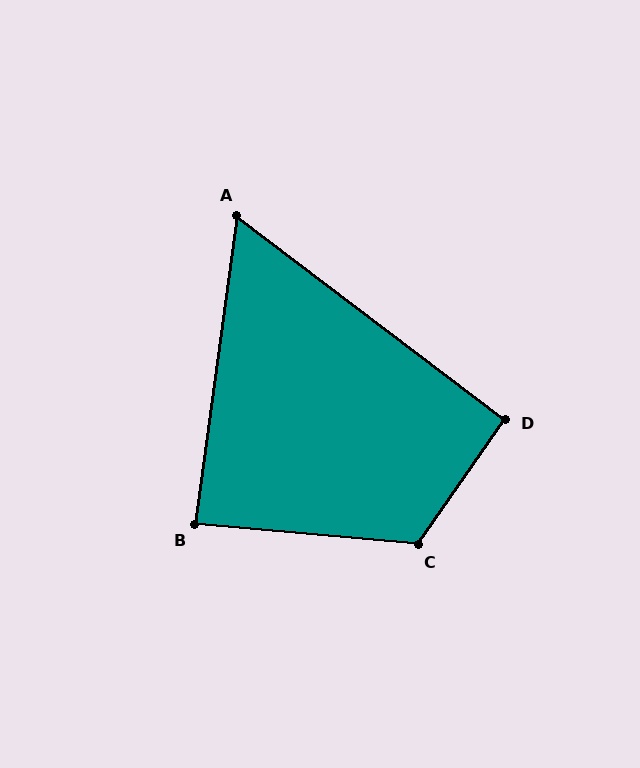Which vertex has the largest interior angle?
C, at approximately 120 degrees.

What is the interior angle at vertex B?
Approximately 87 degrees (approximately right).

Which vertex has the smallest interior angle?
A, at approximately 60 degrees.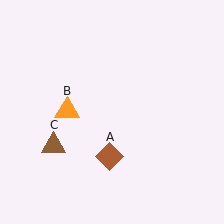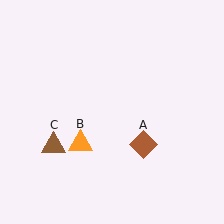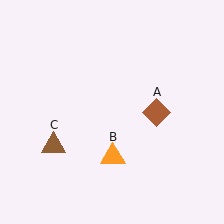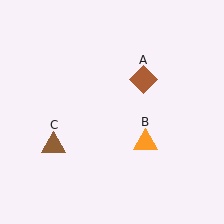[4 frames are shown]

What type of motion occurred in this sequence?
The brown diamond (object A), orange triangle (object B) rotated counterclockwise around the center of the scene.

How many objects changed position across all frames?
2 objects changed position: brown diamond (object A), orange triangle (object B).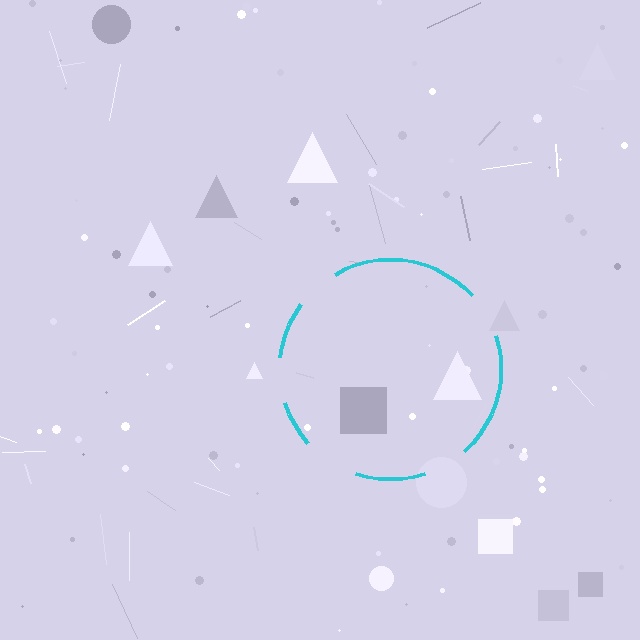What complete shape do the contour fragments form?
The contour fragments form a circle.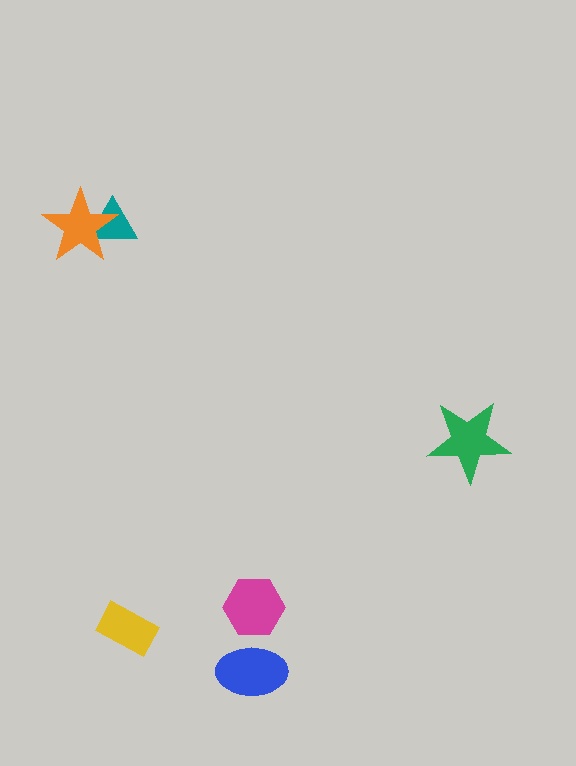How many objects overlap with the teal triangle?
1 object overlaps with the teal triangle.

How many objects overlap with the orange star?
1 object overlaps with the orange star.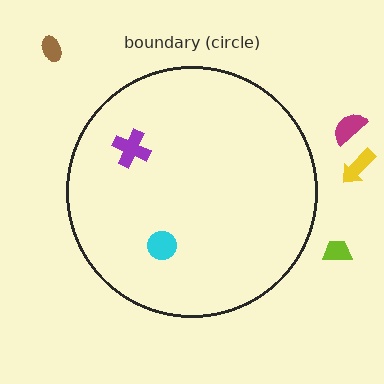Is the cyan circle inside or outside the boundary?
Inside.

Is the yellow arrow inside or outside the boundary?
Outside.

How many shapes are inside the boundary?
2 inside, 4 outside.